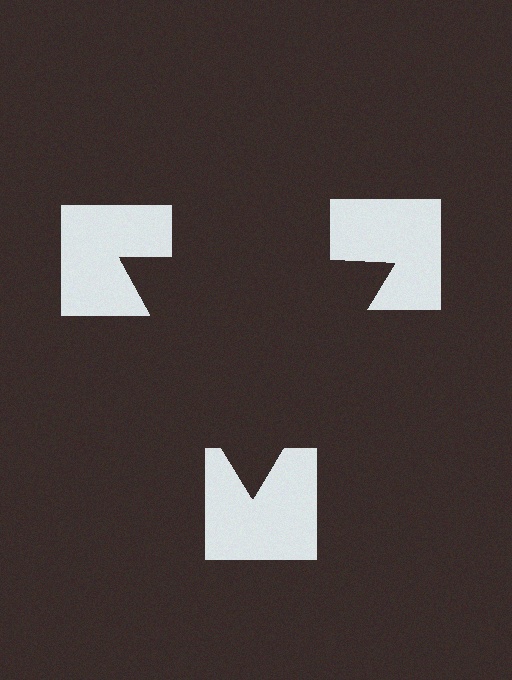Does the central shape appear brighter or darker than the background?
It typically appears slightly darker than the background, even though no actual brightness change is drawn.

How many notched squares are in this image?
There are 3 — one at each vertex of the illusory triangle.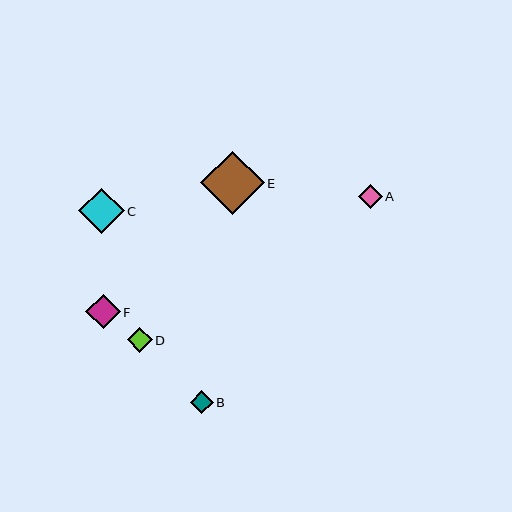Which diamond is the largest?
Diamond E is the largest with a size of approximately 64 pixels.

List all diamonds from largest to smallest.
From largest to smallest: E, C, F, D, A, B.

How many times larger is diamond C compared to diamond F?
Diamond C is approximately 1.3 times the size of diamond F.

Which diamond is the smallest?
Diamond B is the smallest with a size of approximately 23 pixels.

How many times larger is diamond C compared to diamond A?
Diamond C is approximately 1.9 times the size of diamond A.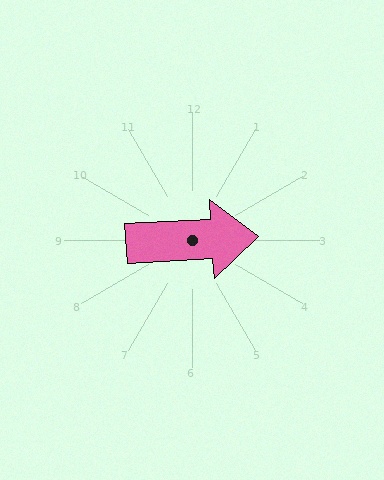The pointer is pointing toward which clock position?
Roughly 3 o'clock.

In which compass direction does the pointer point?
East.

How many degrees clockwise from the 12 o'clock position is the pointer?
Approximately 87 degrees.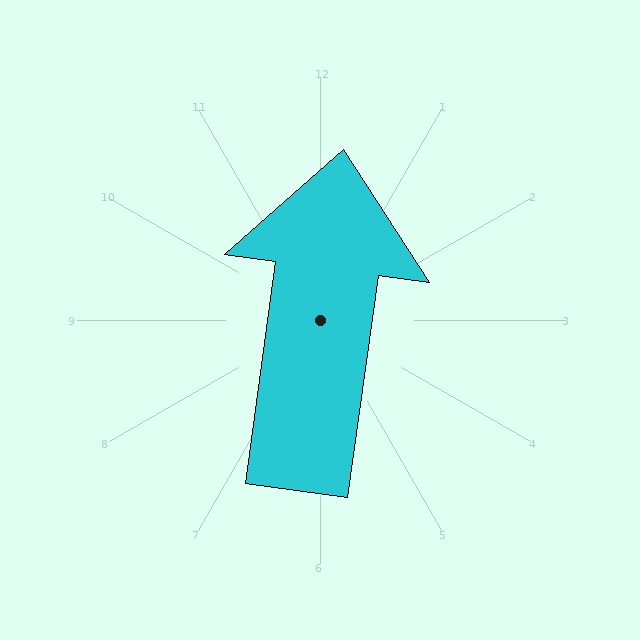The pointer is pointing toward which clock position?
Roughly 12 o'clock.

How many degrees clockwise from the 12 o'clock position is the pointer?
Approximately 8 degrees.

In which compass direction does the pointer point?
North.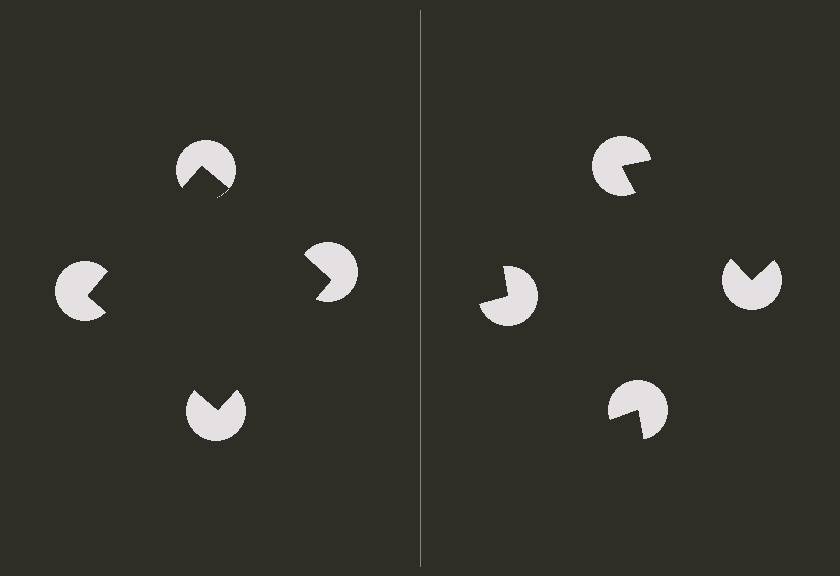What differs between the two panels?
The pac-man discs are positioned identically on both sides; only the wedge orientations differ. On the left they align to a square; on the right they are misaligned.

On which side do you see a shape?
An illusory square appears on the left side. On the right side the wedge cuts are rotated, so no coherent shape forms.